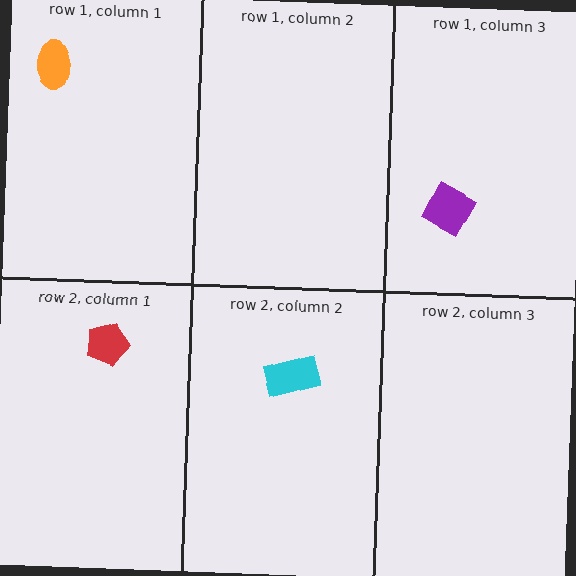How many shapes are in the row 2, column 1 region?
1.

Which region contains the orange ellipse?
The row 1, column 1 region.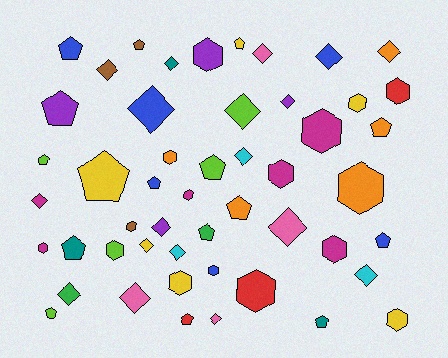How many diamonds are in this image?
There are 18 diamonds.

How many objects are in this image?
There are 50 objects.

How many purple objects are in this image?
There are 4 purple objects.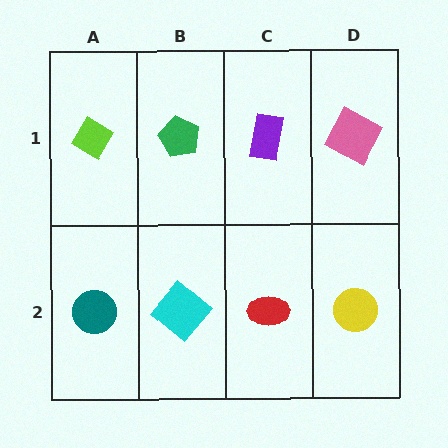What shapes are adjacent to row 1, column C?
A red ellipse (row 2, column C), a green pentagon (row 1, column B), a pink square (row 1, column D).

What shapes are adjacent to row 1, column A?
A teal circle (row 2, column A), a green pentagon (row 1, column B).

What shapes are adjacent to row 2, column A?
A lime diamond (row 1, column A), a cyan diamond (row 2, column B).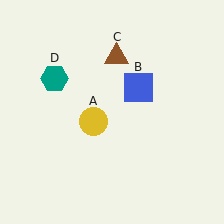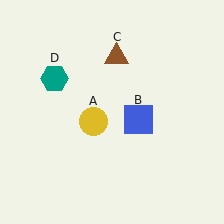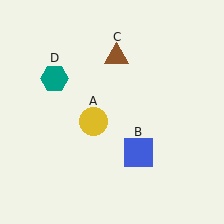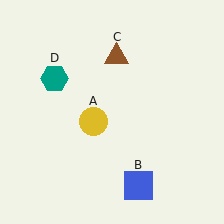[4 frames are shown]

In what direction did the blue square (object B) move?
The blue square (object B) moved down.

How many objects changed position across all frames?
1 object changed position: blue square (object B).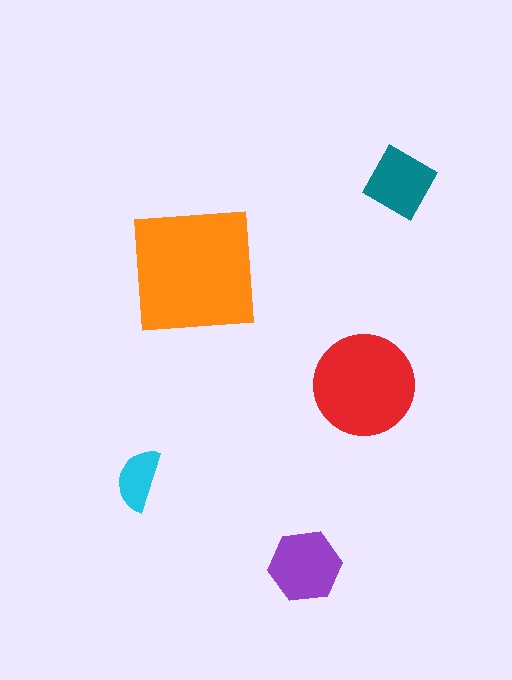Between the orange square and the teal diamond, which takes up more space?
The orange square.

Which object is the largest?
The orange square.